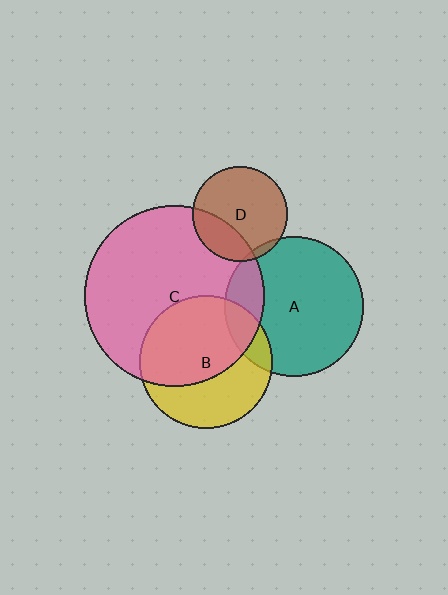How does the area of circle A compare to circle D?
Approximately 2.2 times.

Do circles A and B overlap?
Yes.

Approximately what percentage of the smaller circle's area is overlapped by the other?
Approximately 15%.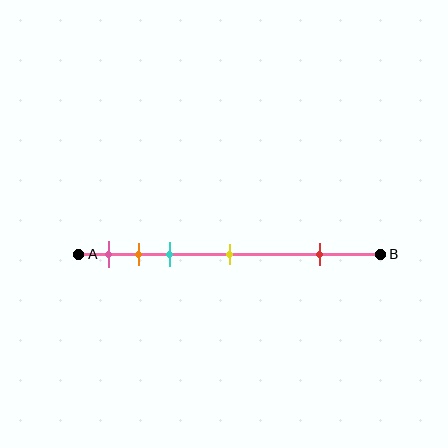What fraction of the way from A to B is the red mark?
The red mark is approximately 80% (0.8) of the way from A to B.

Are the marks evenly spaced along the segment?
No, the marks are not evenly spaced.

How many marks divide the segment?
There are 5 marks dividing the segment.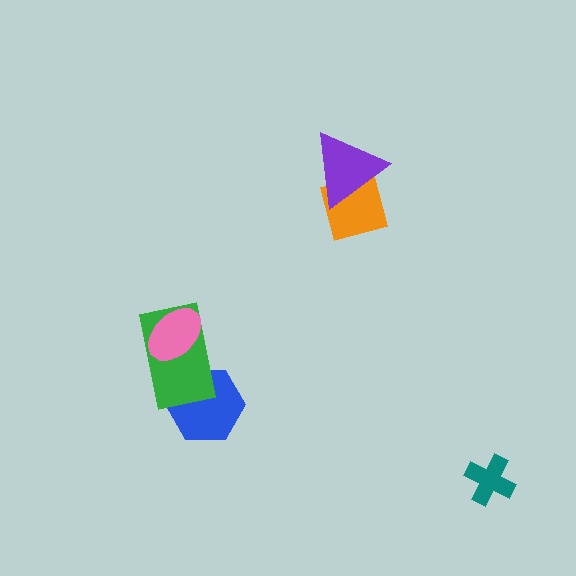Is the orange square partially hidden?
Yes, it is partially covered by another shape.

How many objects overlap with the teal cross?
0 objects overlap with the teal cross.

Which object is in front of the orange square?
The purple triangle is in front of the orange square.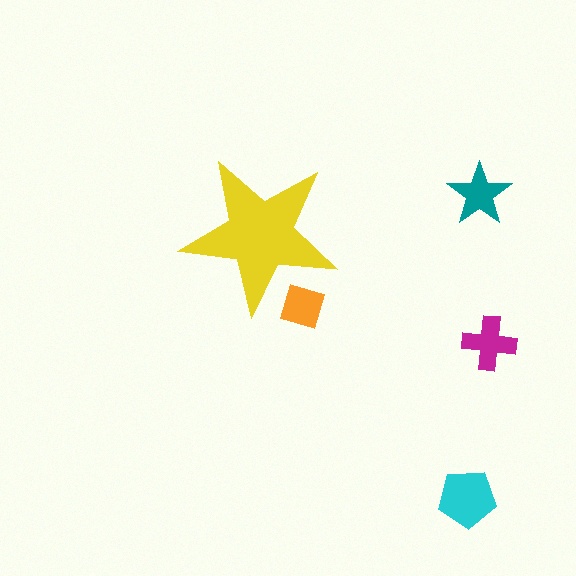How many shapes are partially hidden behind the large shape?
1 shape is partially hidden.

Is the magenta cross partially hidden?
No, the magenta cross is fully visible.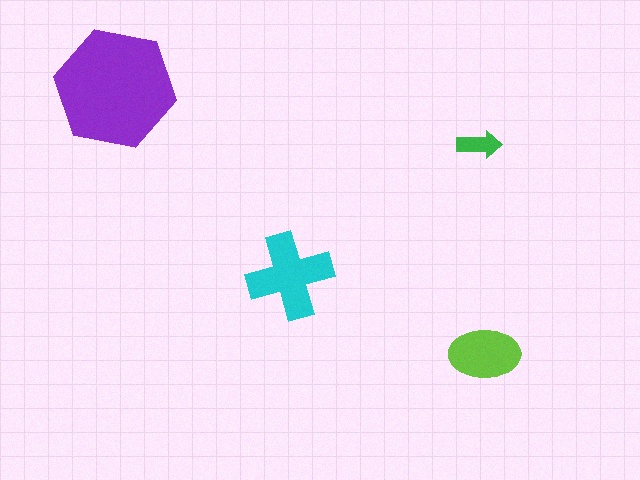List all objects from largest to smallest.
The purple hexagon, the cyan cross, the lime ellipse, the green arrow.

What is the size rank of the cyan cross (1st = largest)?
2nd.